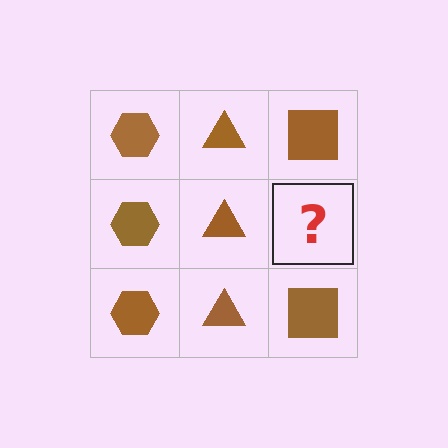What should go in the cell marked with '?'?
The missing cell should contain a brown square.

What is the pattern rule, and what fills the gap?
The rule is that each column has a consistent shape. The gap should be filled with a brown square.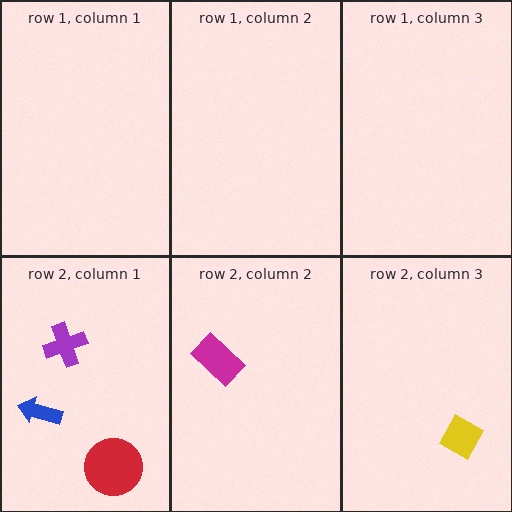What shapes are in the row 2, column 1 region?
The purple cross, the blue arrow, the red circle.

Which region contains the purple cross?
The row 2, column 1 region.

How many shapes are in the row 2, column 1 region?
3.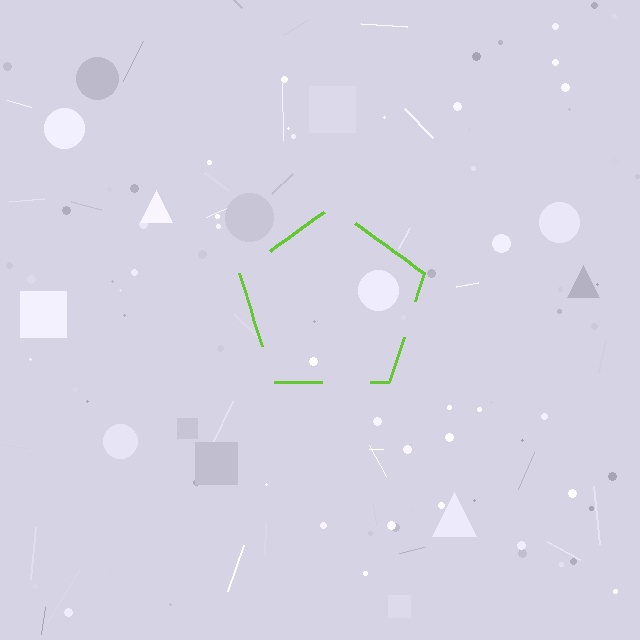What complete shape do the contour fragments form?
The contour fragments form a pentagon.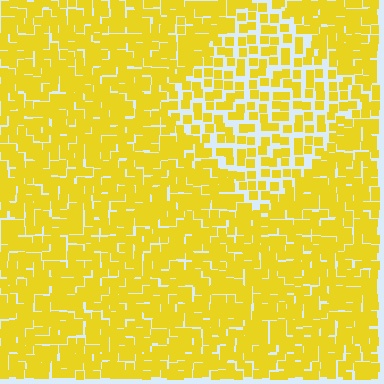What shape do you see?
I see a diamond.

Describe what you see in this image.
The image contains small yellow elements arranged at two different densities. A diamond-shaped region is visible where the elements are less densely packed than the surrounding area.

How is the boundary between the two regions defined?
The boundary is defined by a change in element density (approximately 1.8x ratio). All elements are the same color, size, and shape.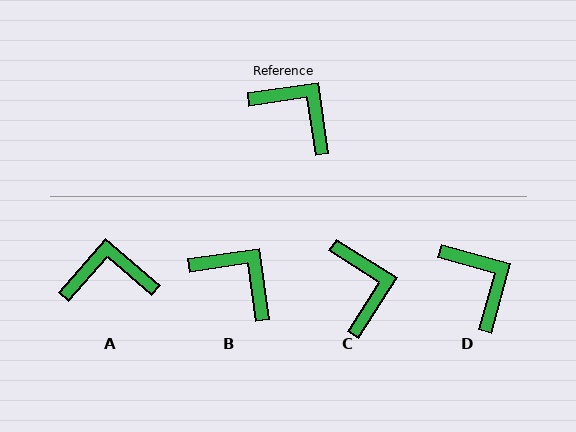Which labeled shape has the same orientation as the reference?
B.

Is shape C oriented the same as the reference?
No, it is off by about 41 degrees.